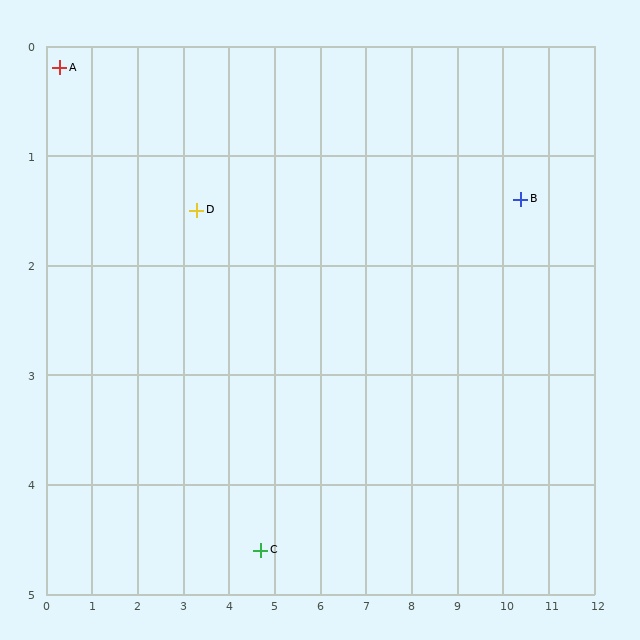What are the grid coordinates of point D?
Point D is at approximately (3.3, 1.5).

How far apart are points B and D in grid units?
Points B and D are about 7.1 grid units apart.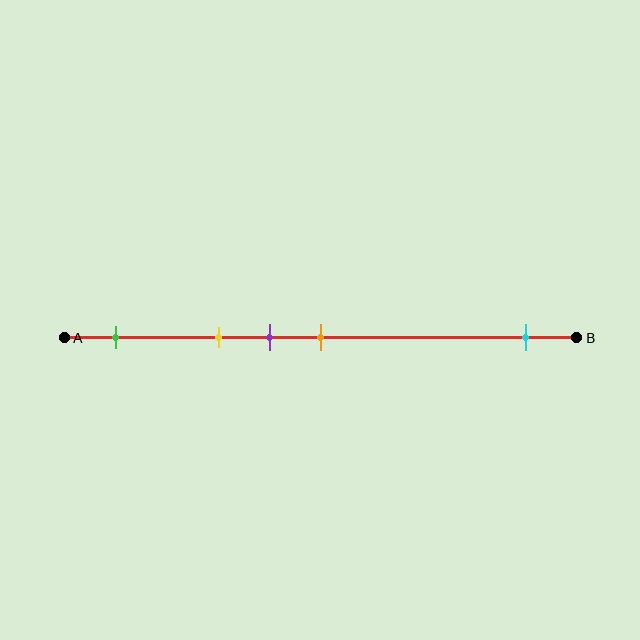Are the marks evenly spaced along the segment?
No, the marks are not evenly spaced.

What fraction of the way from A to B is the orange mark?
The orange mark is approximately 50% (0.5) of the way from A to B.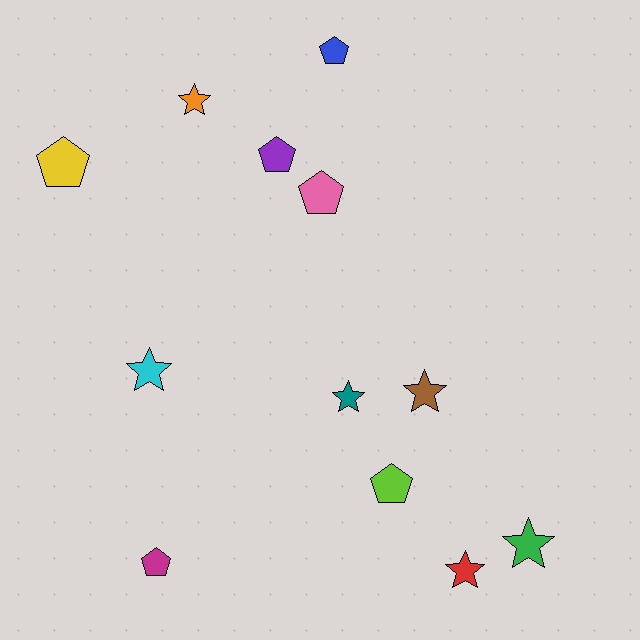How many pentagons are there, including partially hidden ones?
There are 6 pentagons.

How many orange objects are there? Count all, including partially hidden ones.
There is 1 orange object.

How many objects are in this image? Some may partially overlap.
There are 12 objects.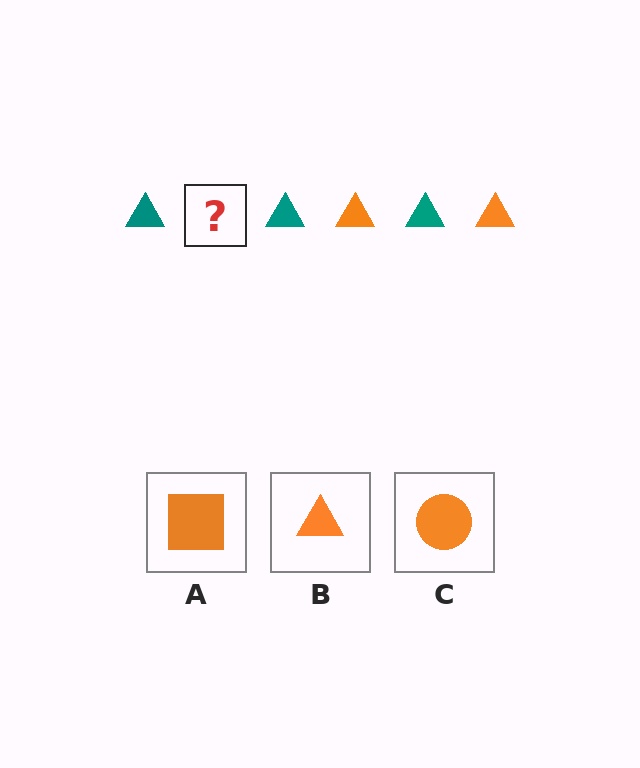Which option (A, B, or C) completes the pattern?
B.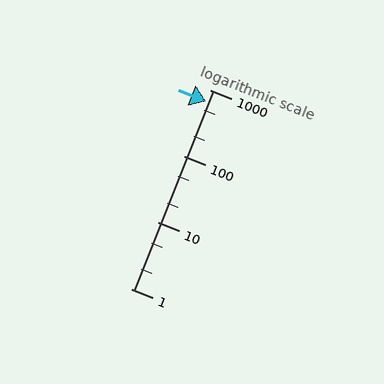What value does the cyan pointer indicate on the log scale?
The pointer indicates approximately 670.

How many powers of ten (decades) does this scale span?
The scale spans 3 decades, from 1 to 1000.